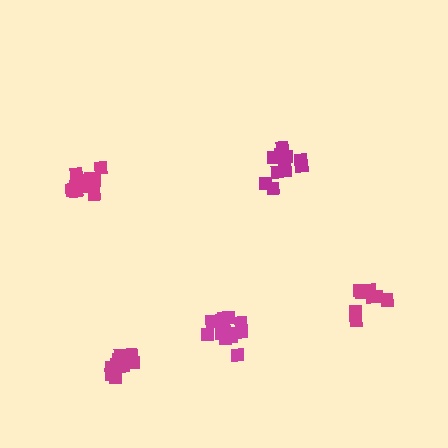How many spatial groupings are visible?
There are 5 spatial groupings.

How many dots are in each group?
Group 1: 12 dots, Group 2: 14 dots, Group 3: 11 dots, Group 4: 10 dots, Group 5: 11 dots (58 total).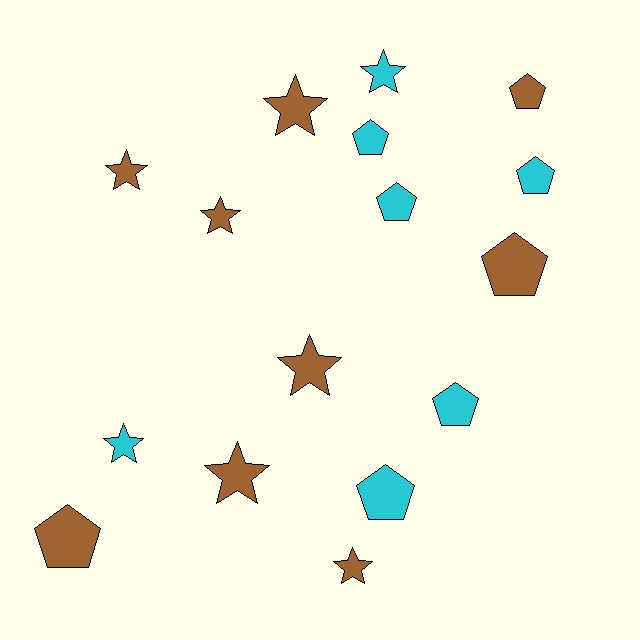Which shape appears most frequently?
Pentagon, with 8 objects.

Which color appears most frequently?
Brown, with 9 objects.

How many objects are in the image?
There are 16 objects.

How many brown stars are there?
There are 6 brown stars.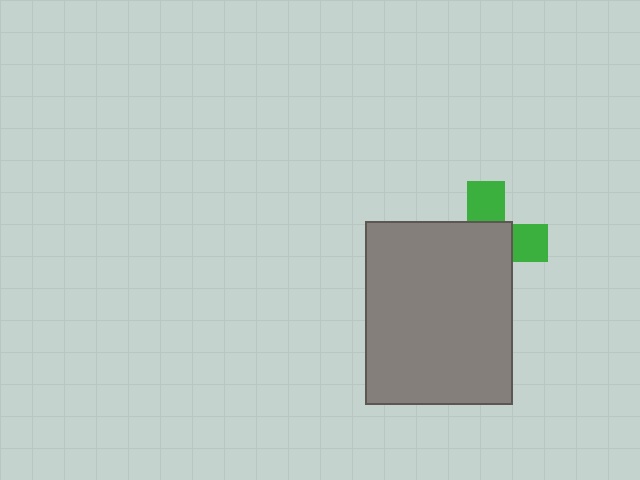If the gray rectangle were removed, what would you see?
You would see the complete green cross.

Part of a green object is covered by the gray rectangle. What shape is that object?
It is a cross.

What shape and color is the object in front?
The object in front is a gray rectangle.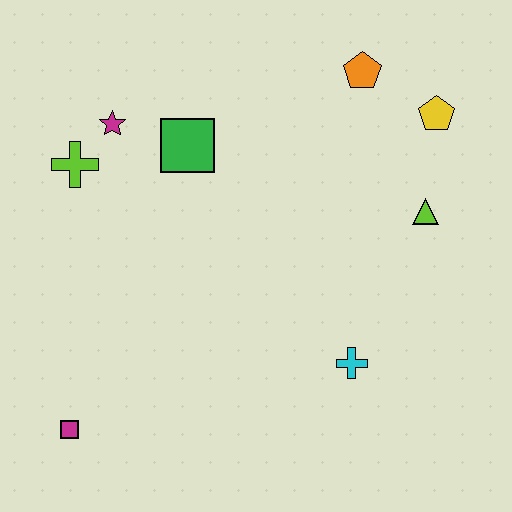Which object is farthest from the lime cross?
The yellow pentagon is farthest from the lime cross.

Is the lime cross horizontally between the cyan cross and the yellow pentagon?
No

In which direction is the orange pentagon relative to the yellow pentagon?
The orange pentagon is to the left of the yellow pentagon.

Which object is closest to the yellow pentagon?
The orange pentagon is closest to the yellow pentagon.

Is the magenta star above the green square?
Yes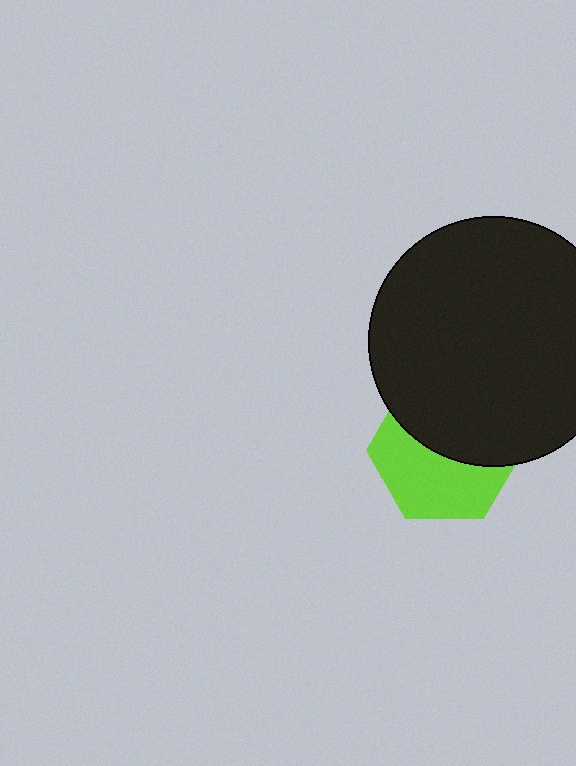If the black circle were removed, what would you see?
You would see the complete lime hexagon.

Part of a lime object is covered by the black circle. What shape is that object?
It is a hexagon.